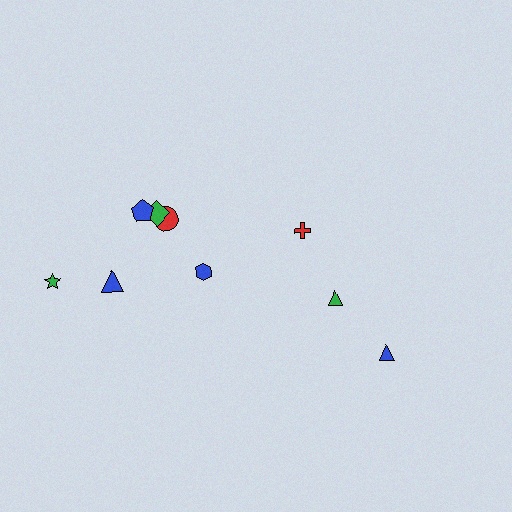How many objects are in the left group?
There are 6 objects.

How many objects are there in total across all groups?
There are 9 objects.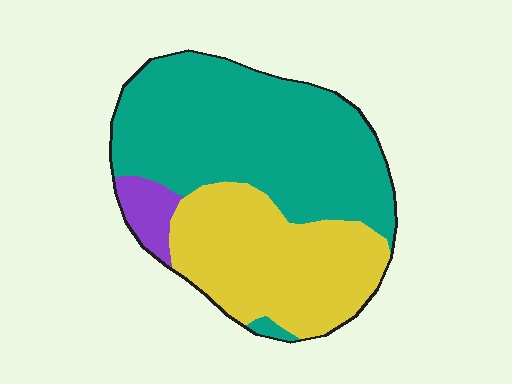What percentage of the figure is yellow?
Yellow takes up about three eighths (3/8) of the figure.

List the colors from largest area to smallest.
From largest to smallest: teal, yellow, purple.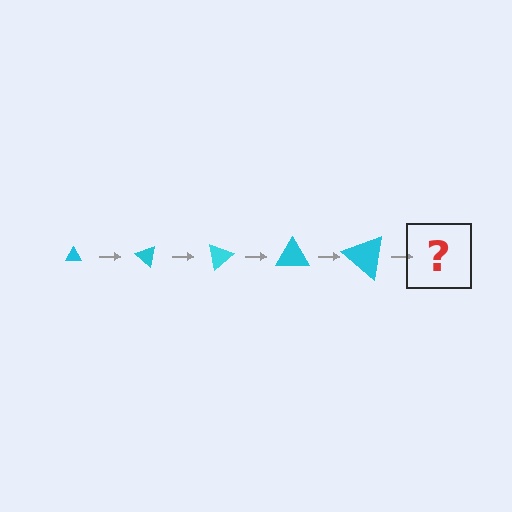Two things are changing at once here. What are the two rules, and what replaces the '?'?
The two rules are that the triangle grows larger each step and it rotates 40 degrees each step. The '?' should be a triangle, larger than the previous one and rotated 200 degrees from the start.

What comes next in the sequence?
The next element should be a triangle, larger than the previous one and rotated 200 degrees from the start.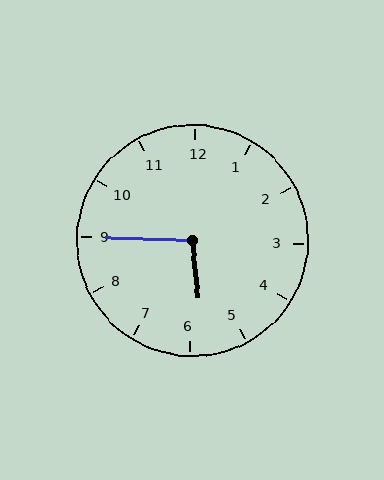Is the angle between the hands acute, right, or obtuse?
It is obtuse.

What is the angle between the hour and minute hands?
Approximately 98 degrees.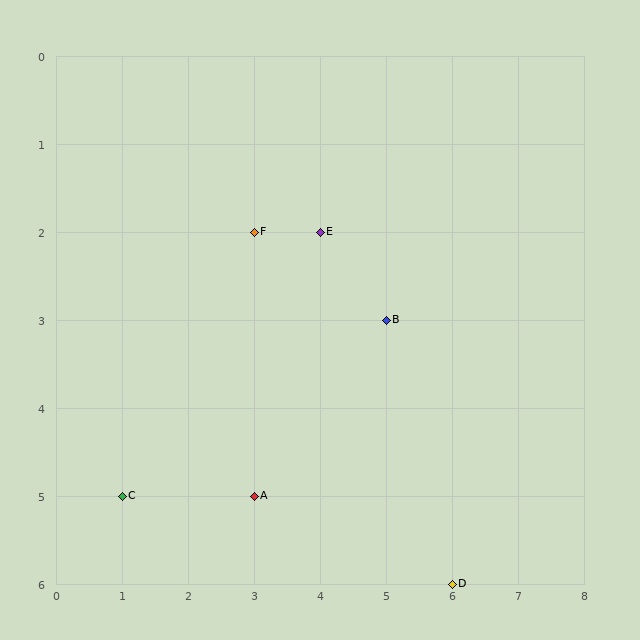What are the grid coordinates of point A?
Point A is at grid coordinates (3, 5).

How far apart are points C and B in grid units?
Points C and B are 4 columns and 2 rows apart (about 4.5 grid units diagonally).